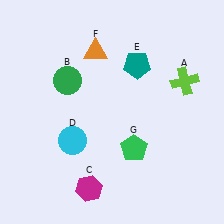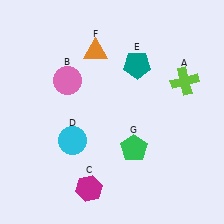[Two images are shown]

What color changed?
The circle (B) changed from green in Image 1 to pink in Image 2.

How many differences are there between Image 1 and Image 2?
There is 1 difference between the two images.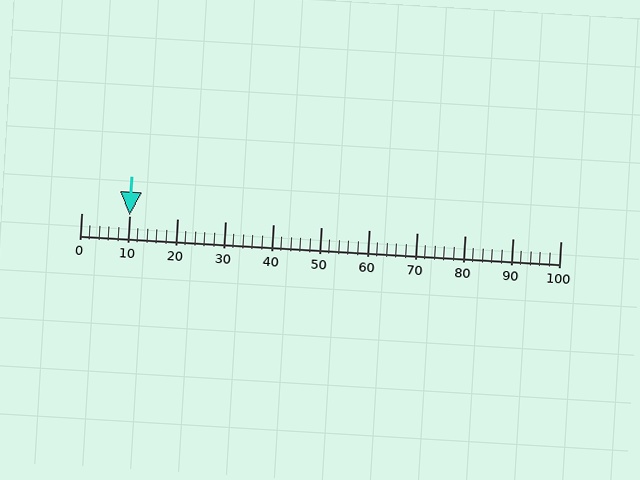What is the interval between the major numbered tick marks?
The major tick marks are spaced 10 units apart.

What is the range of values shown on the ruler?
The ruler shows values from 0 to 100.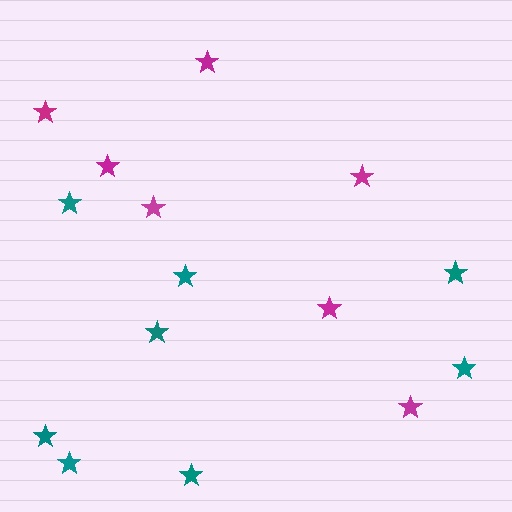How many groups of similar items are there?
There are 2 groups: one group of teal stars (8) and one group of magenta stars (7).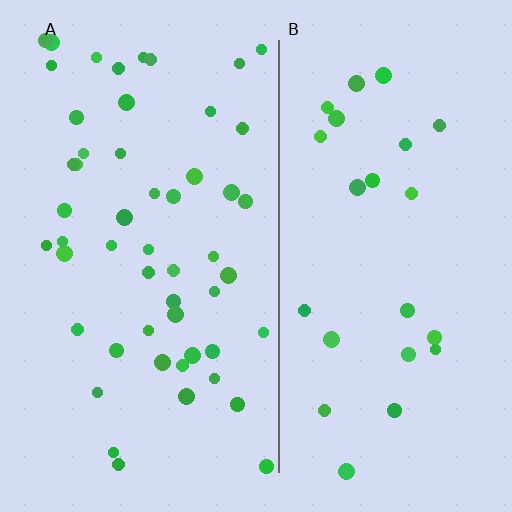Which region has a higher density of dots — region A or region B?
A (the left).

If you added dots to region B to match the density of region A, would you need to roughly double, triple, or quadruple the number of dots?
Approximately double.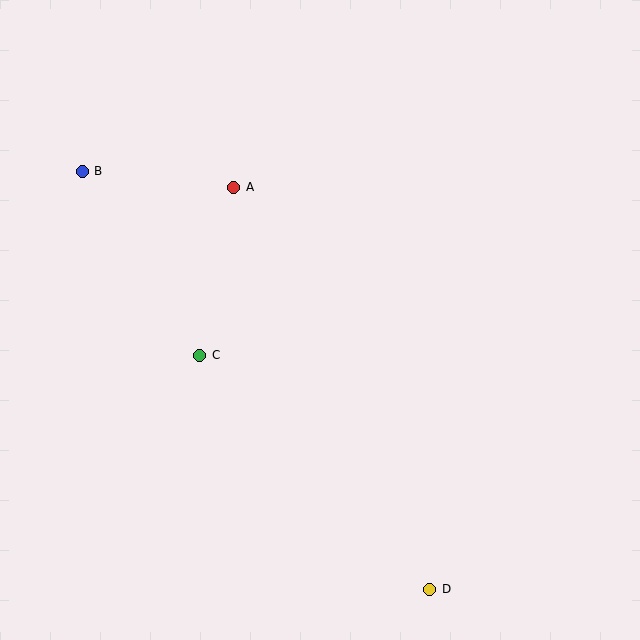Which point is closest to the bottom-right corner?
Point D is closest to the bottom-right corner.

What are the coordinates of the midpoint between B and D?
The midpoint between B and D is at (256, 380).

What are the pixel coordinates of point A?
Point A is at (234, 187).